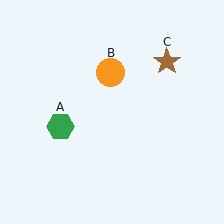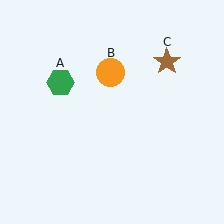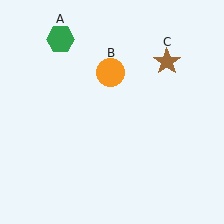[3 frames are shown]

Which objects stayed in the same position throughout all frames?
Orange circle (object B) and brown star (object C) remained stationary.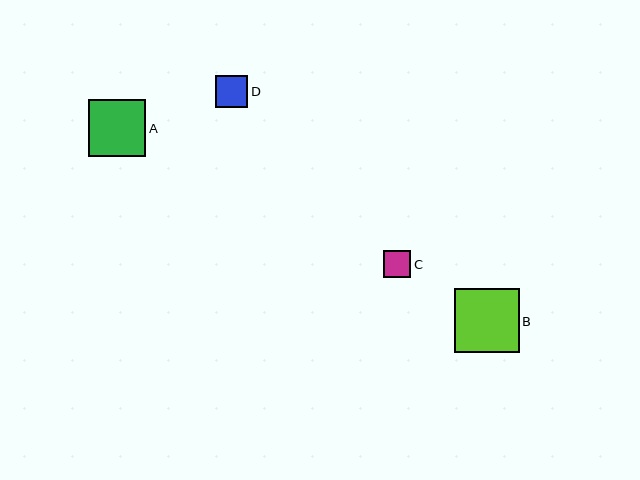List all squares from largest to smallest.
From largest to smallest: B, A, D, C.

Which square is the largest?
Square B is the largest with a size of approximately 65 pixels.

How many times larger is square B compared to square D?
Square B is approximately 2.0 times the size of square D.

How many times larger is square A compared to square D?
Square A is approximately 1.8 times the size of square D.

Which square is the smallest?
Square C is the smallest with a size of approximately 27 pixels.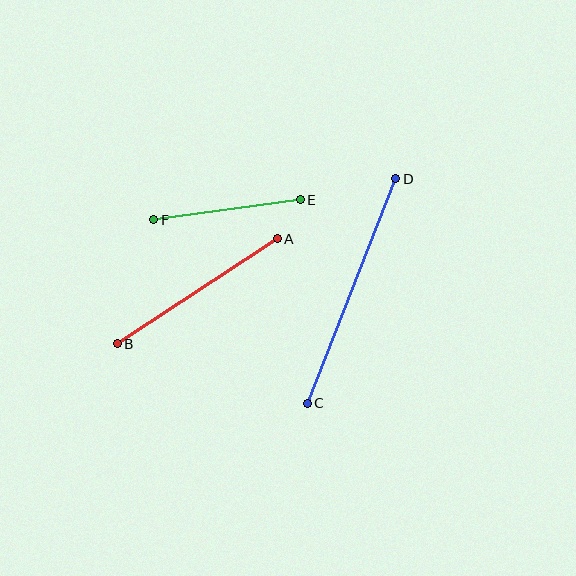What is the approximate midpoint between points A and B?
The midpoint is at approximately (197, 291) pixels.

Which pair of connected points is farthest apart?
Points C and D are farthest apart.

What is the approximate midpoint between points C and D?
The midpoint is at approximately (352, 291) pixels.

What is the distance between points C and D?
The distance is approximately 241 pixels.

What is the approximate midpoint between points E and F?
The midpoint is at approximately (227, 210) pixels.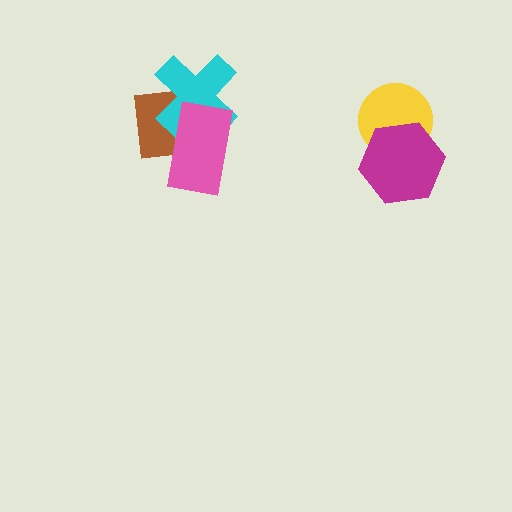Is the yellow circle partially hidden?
Yes, it is partially covered by another shape.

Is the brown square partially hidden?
Yes, it is partially covered by another shape.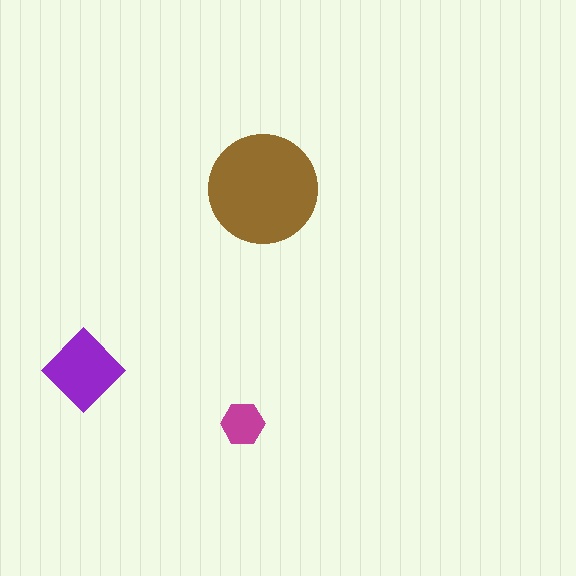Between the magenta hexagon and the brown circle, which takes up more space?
The brown circle.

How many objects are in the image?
There are 3 objects in the image.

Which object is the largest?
The brown circle.